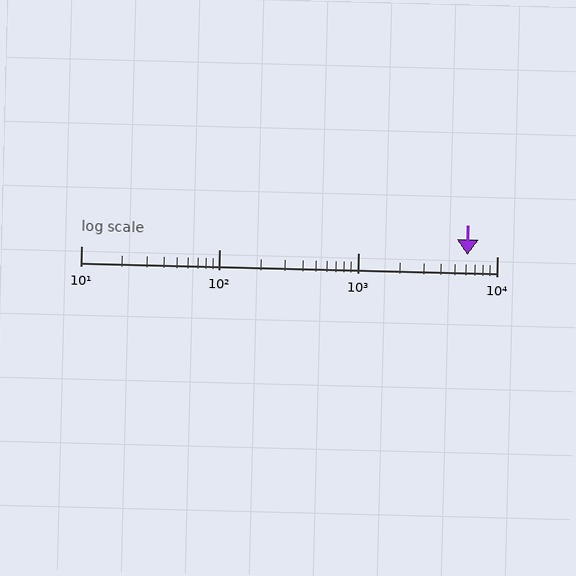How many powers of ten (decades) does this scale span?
The scale spans 3 decades, from 10 to 10000.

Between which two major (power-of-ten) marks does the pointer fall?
The pointer is between 1000 and 10000.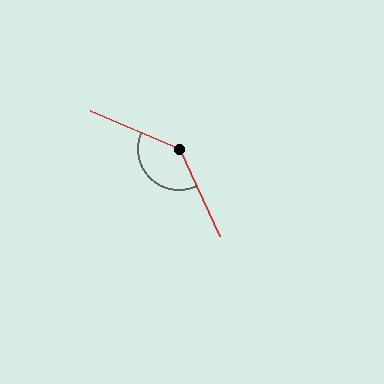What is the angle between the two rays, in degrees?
Approximately 138 degrees.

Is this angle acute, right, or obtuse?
It is obtuse.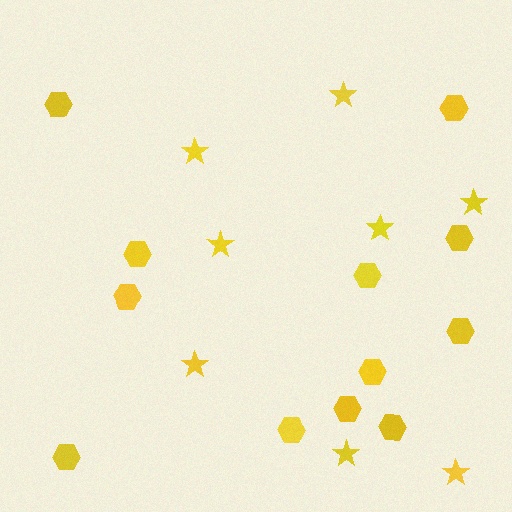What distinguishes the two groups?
There are 2 groups: one group of hexagons (12) and one group of stars (8).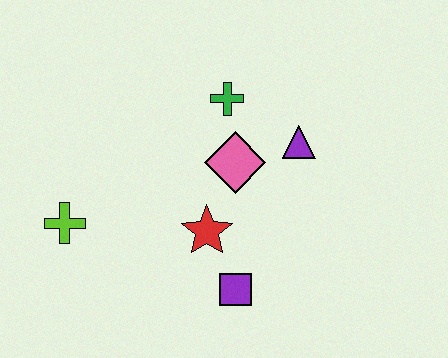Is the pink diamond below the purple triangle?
Yes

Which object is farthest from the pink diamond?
The lime cross is farthest from the pink diamond.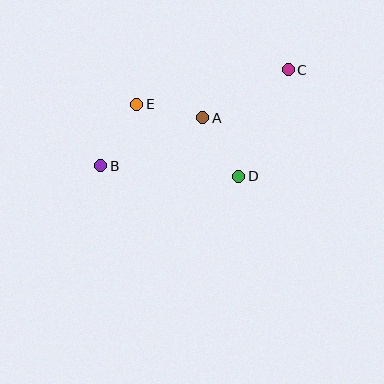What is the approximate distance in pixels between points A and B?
The distance between A and B is approximately 113 pixels.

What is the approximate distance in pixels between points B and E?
The distance between B and E is approximately 71 pixels.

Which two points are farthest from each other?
Points B and C are farthest from each other.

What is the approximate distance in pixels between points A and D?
The distance between A and D is approximately 69 pixels.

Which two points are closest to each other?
Points A and E are closest to each other.